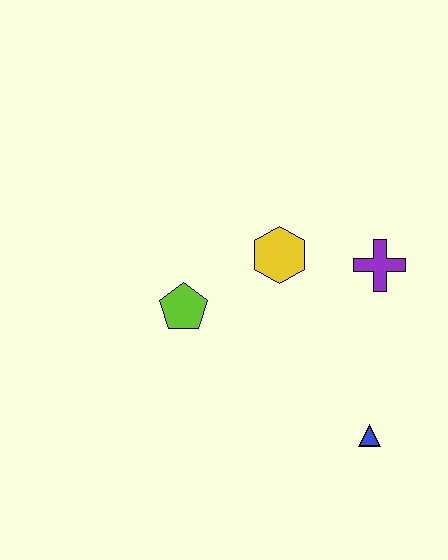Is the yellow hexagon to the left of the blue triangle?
Yes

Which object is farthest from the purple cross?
The lime pentagon is farthest from the purple cross.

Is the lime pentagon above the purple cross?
No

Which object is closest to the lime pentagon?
The yellow hexagon is closest to the lime pentagon.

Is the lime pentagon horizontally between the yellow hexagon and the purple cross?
No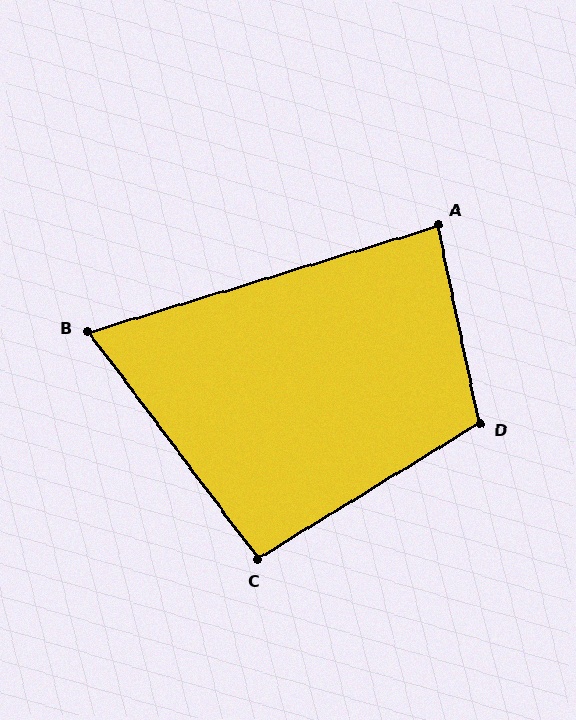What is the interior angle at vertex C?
Approximately 95 degrees (obtuse).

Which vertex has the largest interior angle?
D, at approximately 110 degrees.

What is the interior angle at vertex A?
Approximately 85 degrees (acute).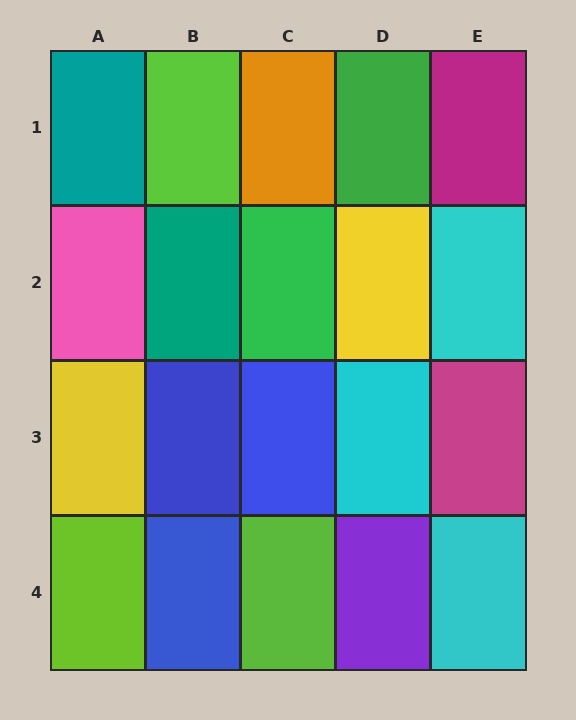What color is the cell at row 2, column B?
Teal.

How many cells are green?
2 cells are green.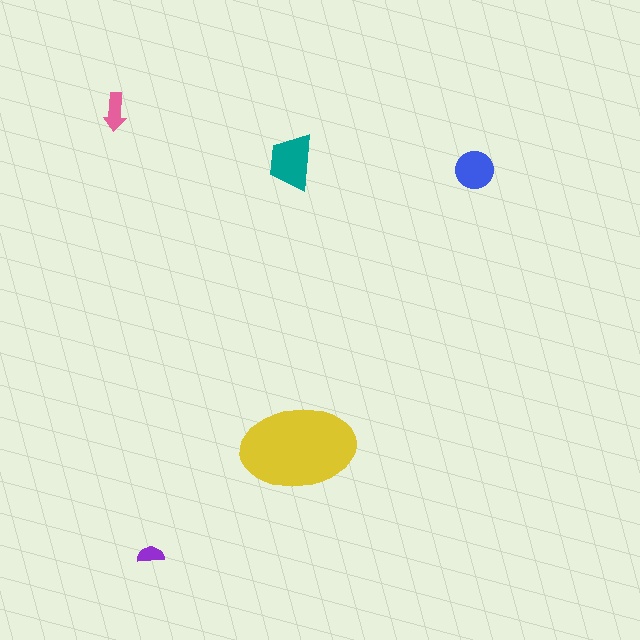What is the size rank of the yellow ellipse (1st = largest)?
1st.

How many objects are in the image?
There are 5 objects in the image.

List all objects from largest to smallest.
The yellow ellipse, the teal trapezoid, the blue circle, the pink arrow, the purple semicircle.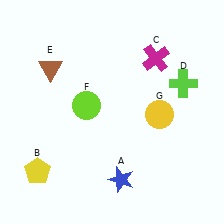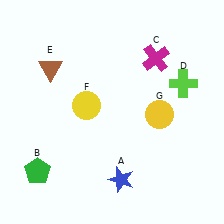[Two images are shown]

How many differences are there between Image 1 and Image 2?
There are 2 differences between the two images.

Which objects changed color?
B changed from yellow to green. F changed from lime to yellow.